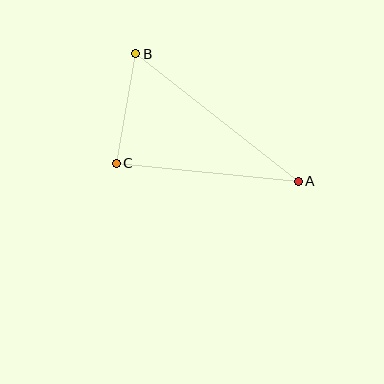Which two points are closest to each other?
Points B and C are closest to each other.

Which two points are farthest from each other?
Points A and B are farthest from each other.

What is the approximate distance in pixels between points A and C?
The distance between A and C is approximately 183 pixels.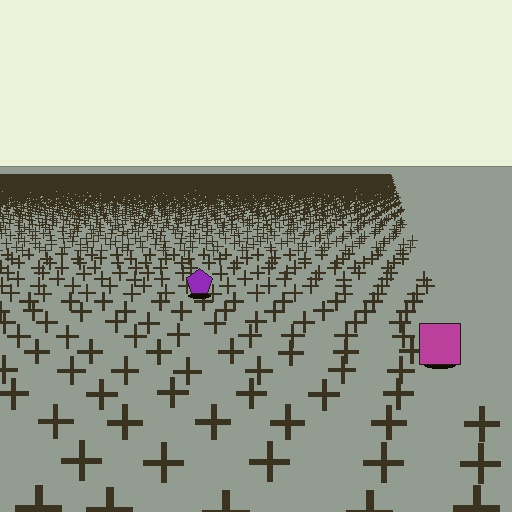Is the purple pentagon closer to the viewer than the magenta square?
No. The magenta square is closer — you can tell from the texture gradient: the ground texture is coarser near it.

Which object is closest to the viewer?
The magenta square is closest. The texture marks near it are larger and more spread out.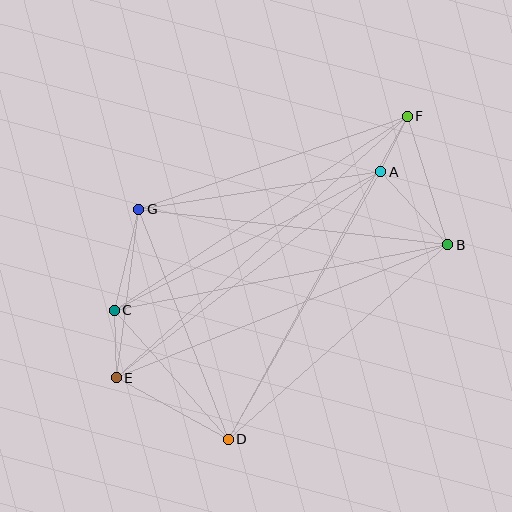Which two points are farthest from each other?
Points E and F are farthest from each other.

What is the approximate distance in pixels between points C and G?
The distance between C and G is approximately 104 pixels.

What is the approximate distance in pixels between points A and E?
The distance between A and E is approximately 336 pixels.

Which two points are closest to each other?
Points A and F are closest to each other.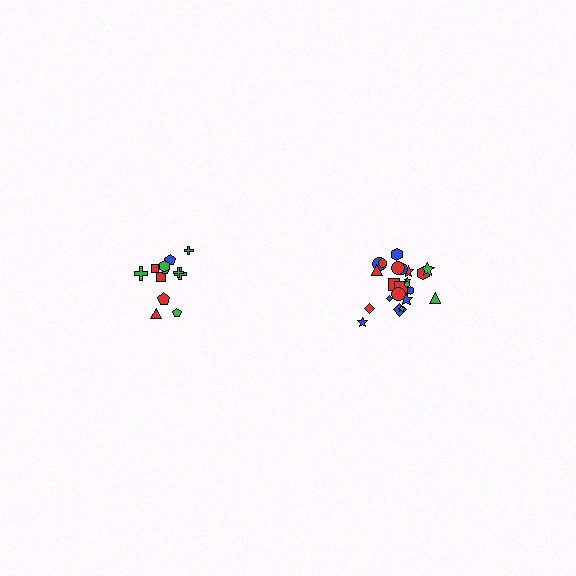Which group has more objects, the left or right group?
The right group.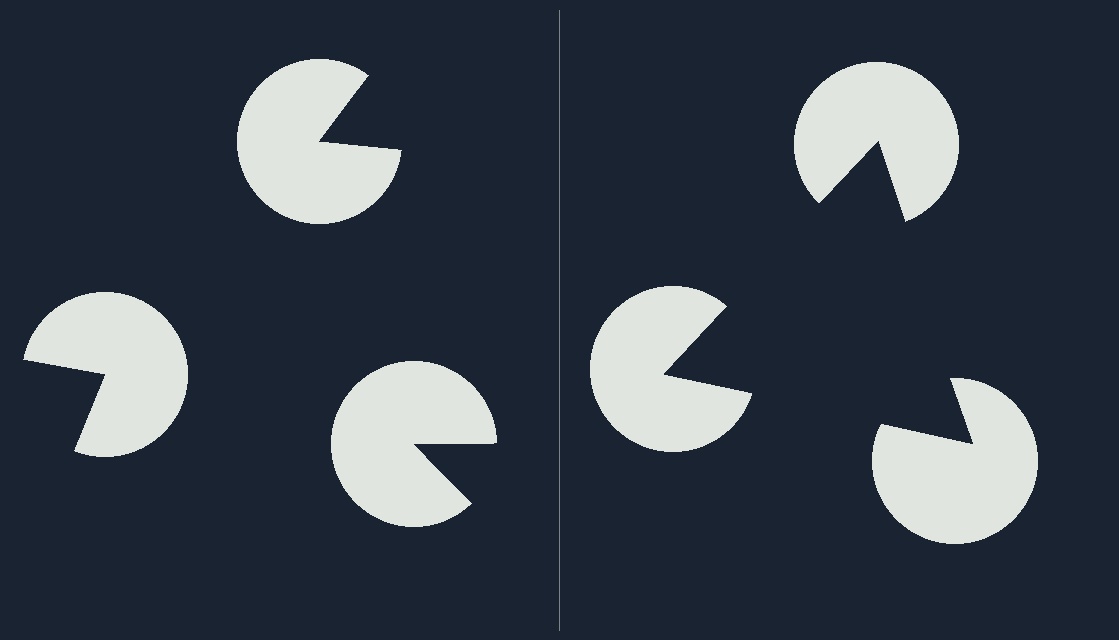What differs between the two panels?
The pac-man discs are positioned identically on both sides; only the wedge orientations differ. On the right they align to a triangle; on the left they are misaligned.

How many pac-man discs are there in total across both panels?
6 — 3 on each side.